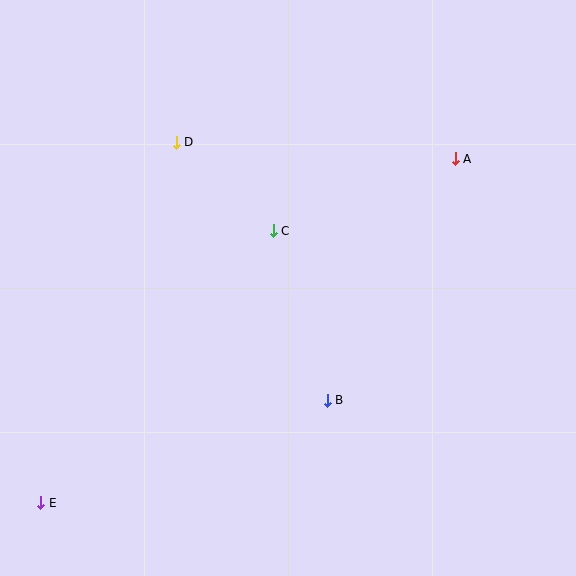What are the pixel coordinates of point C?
Point C is at (273, 231).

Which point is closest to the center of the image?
Point C at (273, 231) is closest to the center.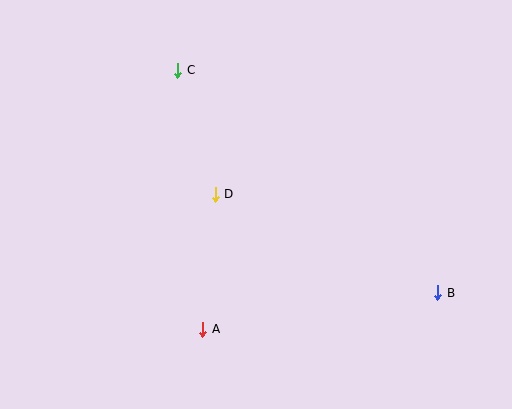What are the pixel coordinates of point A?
Point A is at (203, 329).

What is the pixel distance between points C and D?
The distance between C and D is 129 pixels.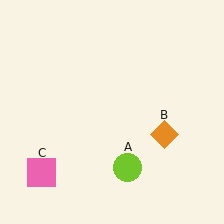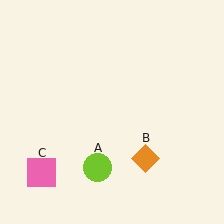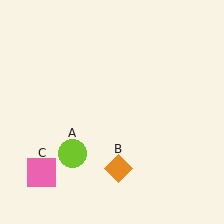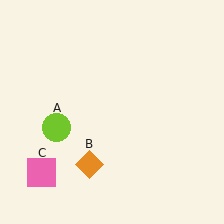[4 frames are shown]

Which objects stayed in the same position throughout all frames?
Pink square (object C) remained stationary.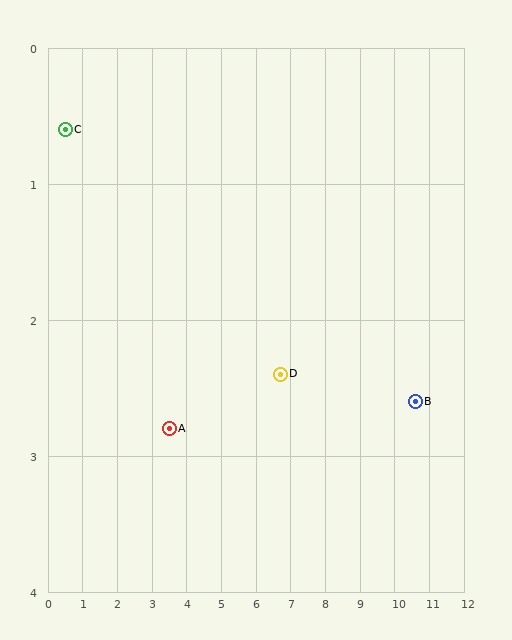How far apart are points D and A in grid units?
Points D and A are about 3.2 grid units apart.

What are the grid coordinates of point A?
Point A is at approximately (3.5, 2.8).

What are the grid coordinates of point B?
Point B is at approximately (10.6, 2.6).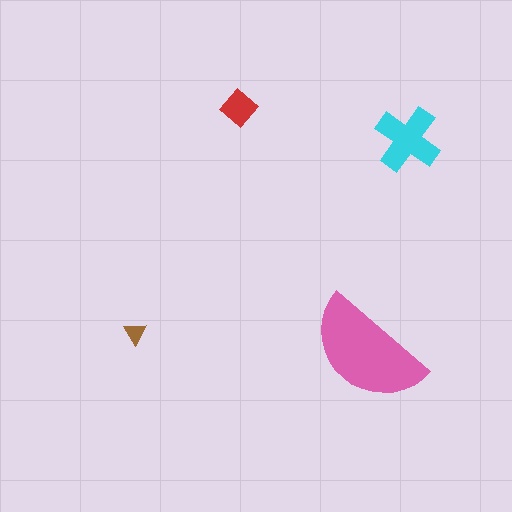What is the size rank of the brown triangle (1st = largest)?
4th.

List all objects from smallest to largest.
The brown triangle, the red diamond, the cyan cross, the pink semicircle.